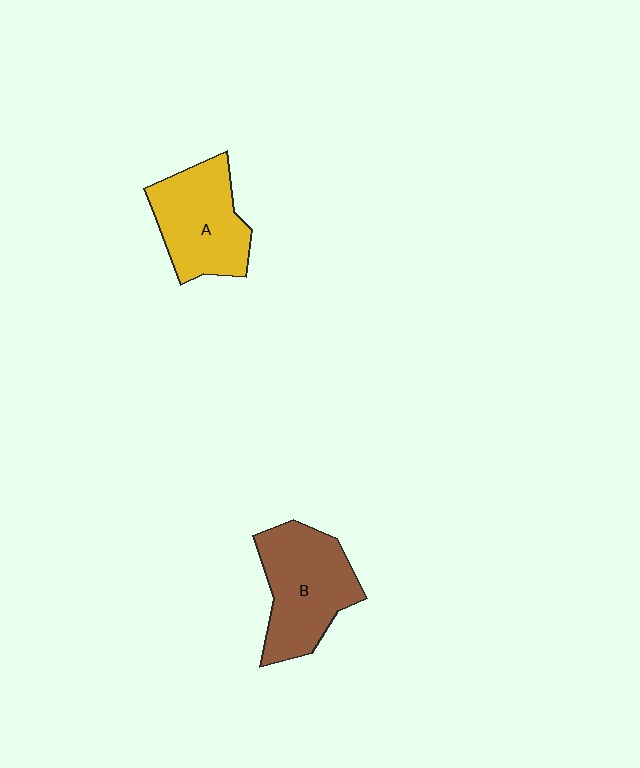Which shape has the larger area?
Shape B (brown).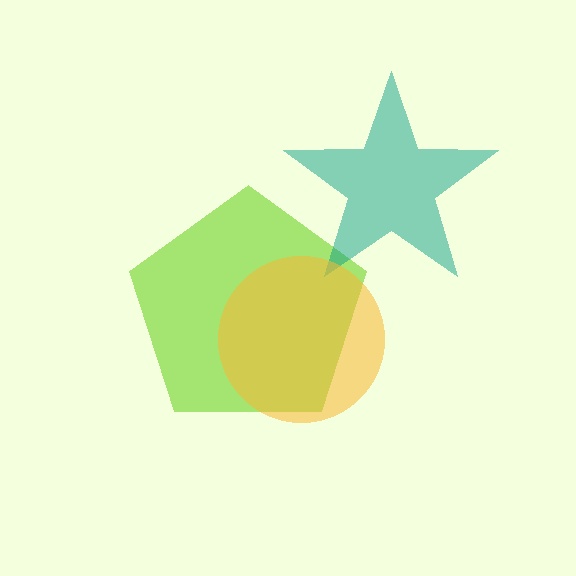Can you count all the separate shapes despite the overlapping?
Yes, there are 3 separate shapes.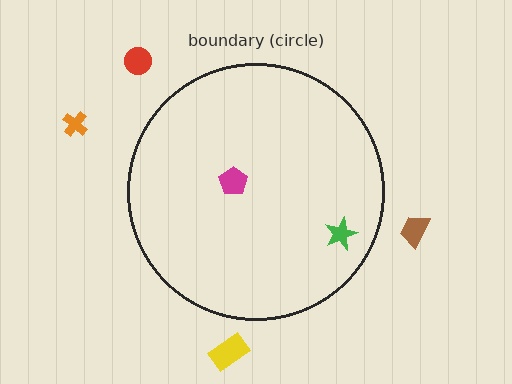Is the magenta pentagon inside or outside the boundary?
Inside.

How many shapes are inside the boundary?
2 inside, 4 outside.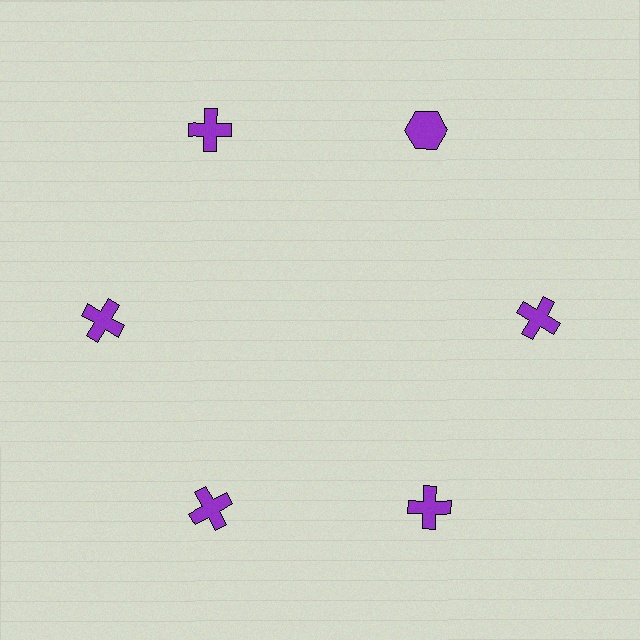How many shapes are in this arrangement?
There are 6 shapes arranged in a ring pattern.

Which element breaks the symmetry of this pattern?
The purple hexagon at roughly the 1 o'clock position breaks the symmetry. All other shapes are purple crosses.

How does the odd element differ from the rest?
It has a different shape: hexagon instead of cross.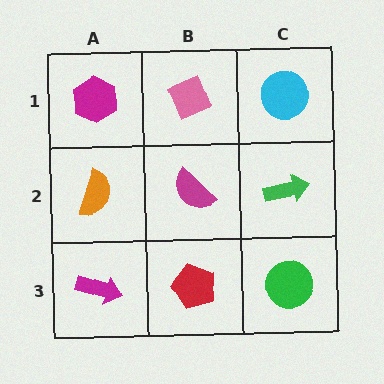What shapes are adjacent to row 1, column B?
A magenta semicircle (row 2, column B), a magenta hexagon (row 1, column A), a cyan circle (row 1, column C).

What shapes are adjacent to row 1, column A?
An orange semicircle (row 2, column A), a pink diamond (row 1, column B).